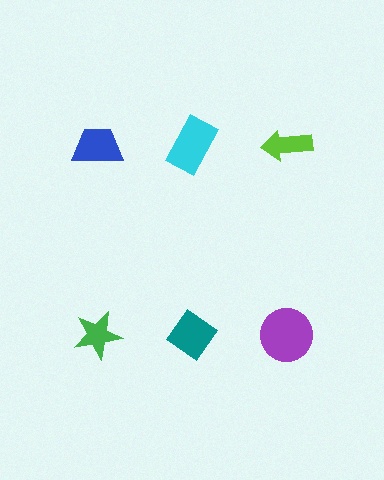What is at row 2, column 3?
A purple circle.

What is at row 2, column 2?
A teal diamond.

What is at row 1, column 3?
A lime arrow.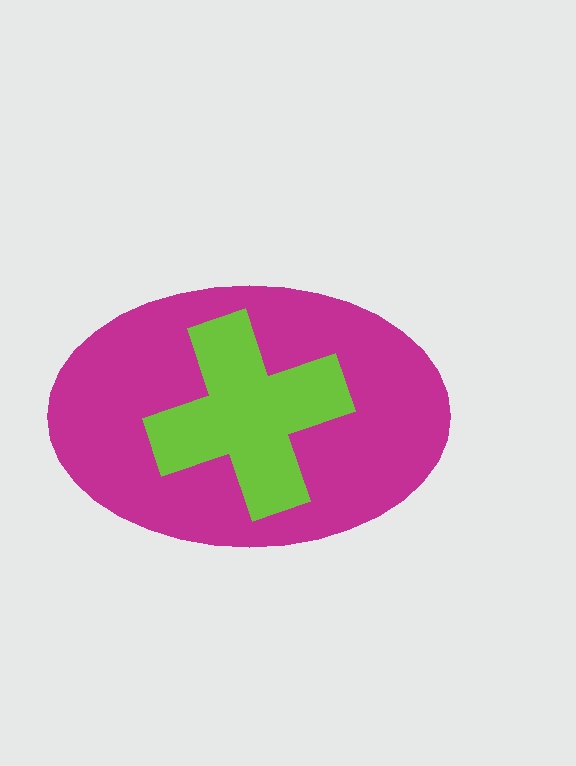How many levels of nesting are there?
2.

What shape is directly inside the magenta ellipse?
The lime cross.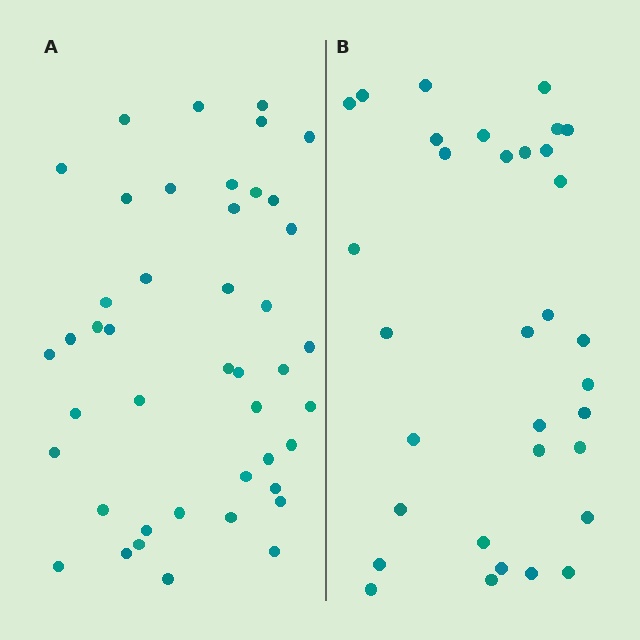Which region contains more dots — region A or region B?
Region A (the left region) has more dots.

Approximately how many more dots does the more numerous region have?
Region A has roughly 12 or so more dots than region B.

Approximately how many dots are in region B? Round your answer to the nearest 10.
About 30 dots. (The exact count is 33, which rounds to 30.)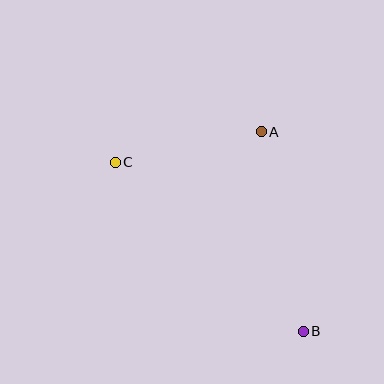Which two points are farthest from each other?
Points B and C are farthest from each other.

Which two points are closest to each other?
Points A and C are closest to each other.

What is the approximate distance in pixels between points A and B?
The distance between A and B is approximately 204 pixels.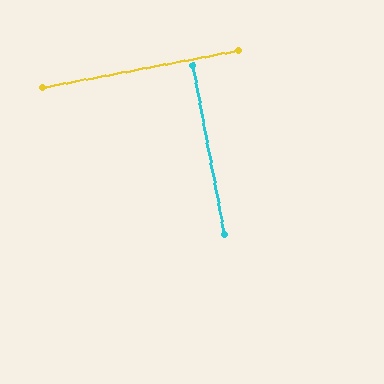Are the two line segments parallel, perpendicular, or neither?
Perpendicular — they meet at approximately 90°.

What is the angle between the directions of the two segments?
Approximately 90 degrees.